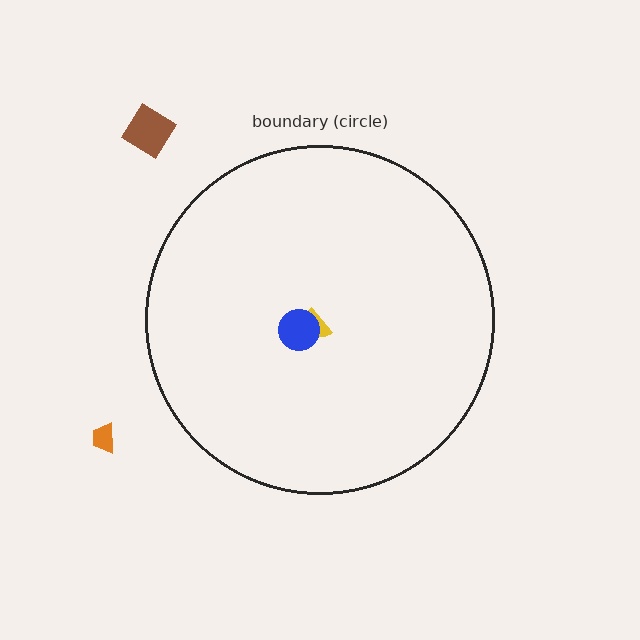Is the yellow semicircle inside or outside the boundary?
Inside.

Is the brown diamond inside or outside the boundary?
Outside.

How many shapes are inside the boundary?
2 inside, 2 outside.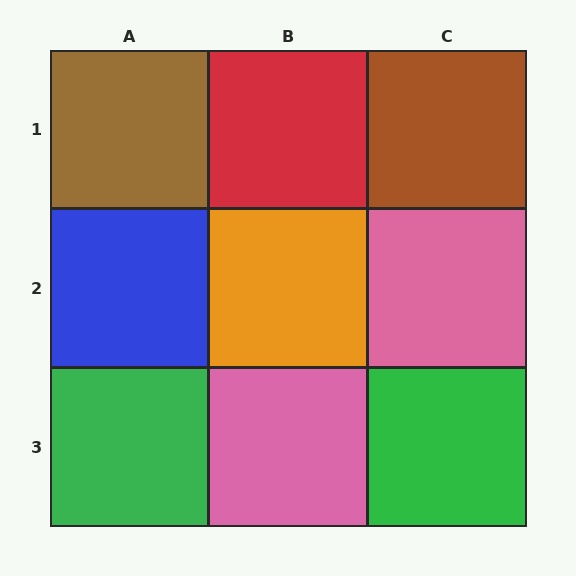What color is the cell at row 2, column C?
Pink.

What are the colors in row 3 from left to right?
Green, pink, green.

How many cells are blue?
1 cell is blue.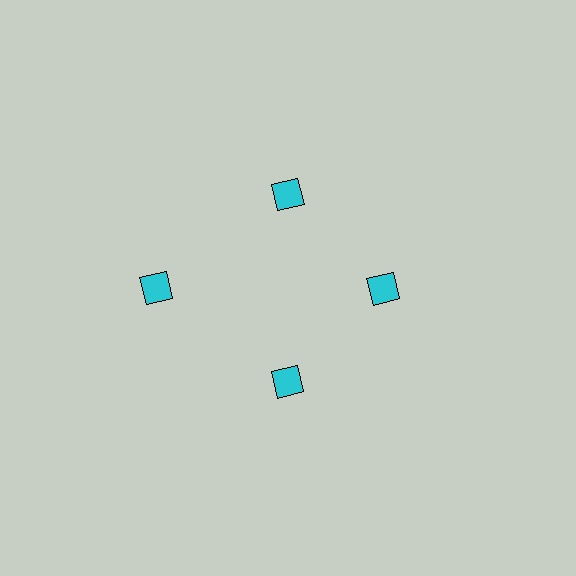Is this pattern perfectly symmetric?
No. The 4 cyan squares are arranged in a ring, but one element near the 9 o'clock position is pushed outward from the center, breaking the 4-fold rotational symmetry.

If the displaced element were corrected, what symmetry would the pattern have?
It would have 4-fold rotational symmetry — the pattern would map onto itself every 90 degrees.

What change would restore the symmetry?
The symmetry would be restored by moving it inward, back onto the ring so that all 4 squares sit at equal angles and equal distance from the center.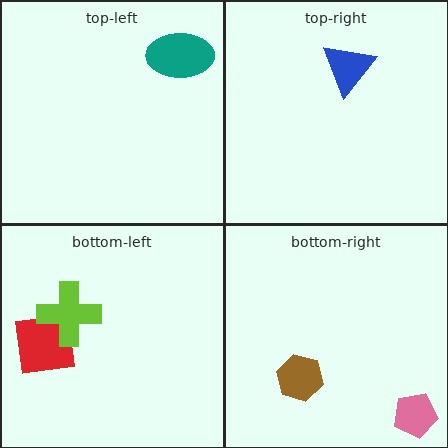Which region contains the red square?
The bottom-left region.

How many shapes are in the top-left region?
1.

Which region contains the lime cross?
The bottom-left region.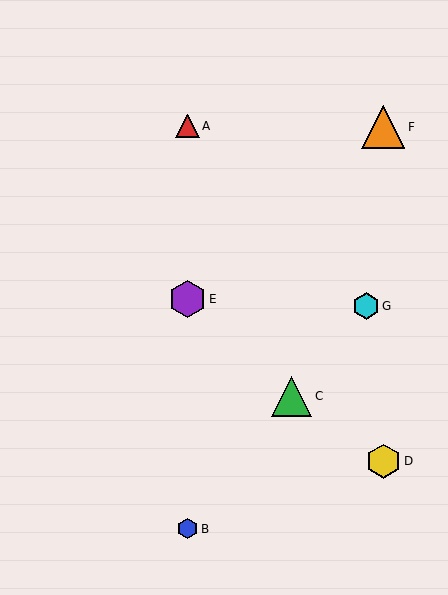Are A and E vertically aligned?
Yes, both are at x≈188.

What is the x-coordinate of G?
Object G is at x≈366.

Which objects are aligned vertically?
Objects A, B, E are aligned vertically.